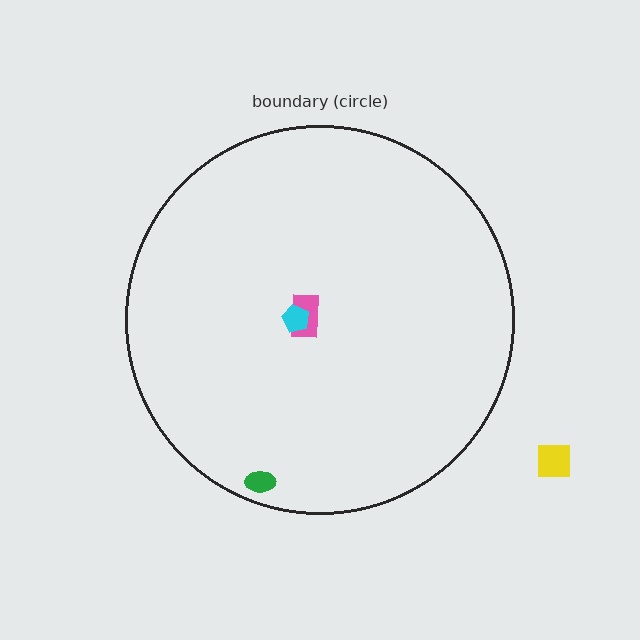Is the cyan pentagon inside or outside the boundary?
Inside.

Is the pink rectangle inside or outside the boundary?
Inside.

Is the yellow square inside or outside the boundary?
Outside.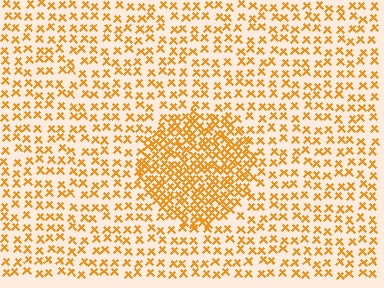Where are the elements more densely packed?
The elements are more densely packed inside the circle boundary.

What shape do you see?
I see a circle.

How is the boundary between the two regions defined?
The boundary is defined by a change in element density (approximately 2.2x ratio). All elements are the same color, size, and shape.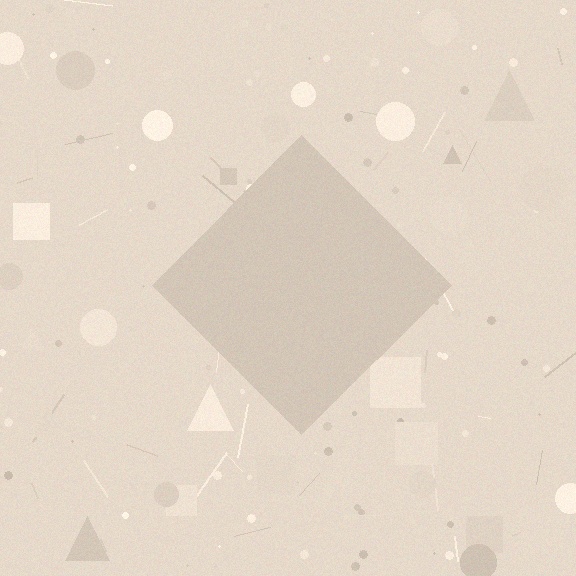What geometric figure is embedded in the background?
A diamond is embedded in the background.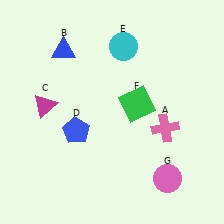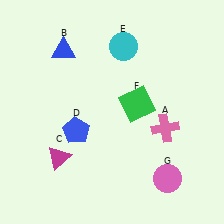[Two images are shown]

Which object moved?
The magenta triangle (C) moved down.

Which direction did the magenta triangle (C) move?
The magenta triangle (C) moved down.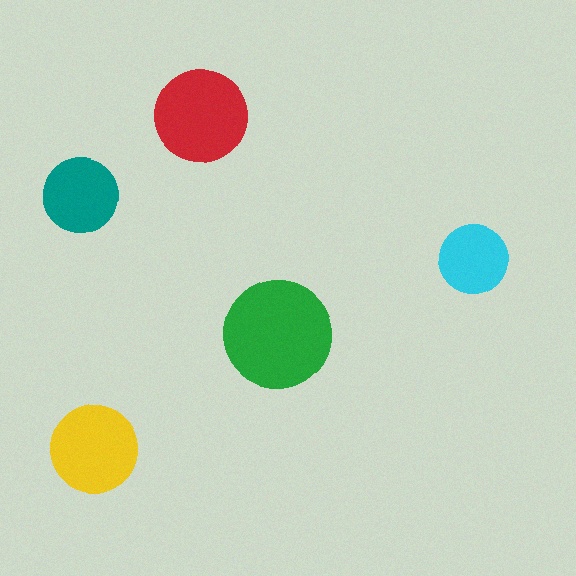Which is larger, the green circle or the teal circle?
The green one.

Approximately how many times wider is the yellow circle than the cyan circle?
About 1.5 times wider.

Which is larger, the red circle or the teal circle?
The red one.